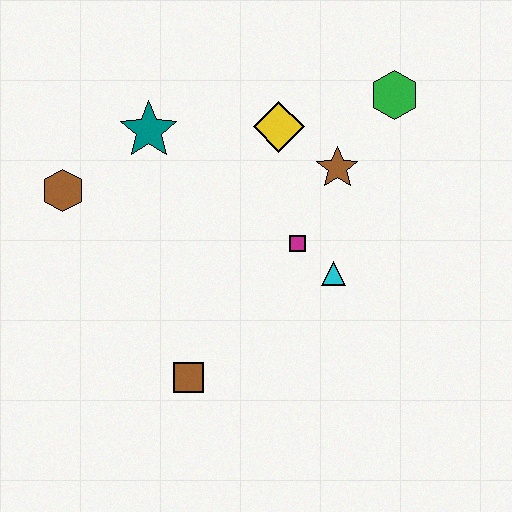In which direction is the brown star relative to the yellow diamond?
The brown star is to the right of the yellow diamond.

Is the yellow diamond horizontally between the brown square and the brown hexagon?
No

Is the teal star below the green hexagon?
Yes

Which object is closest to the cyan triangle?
The magenta square is closest to the cyan triangle.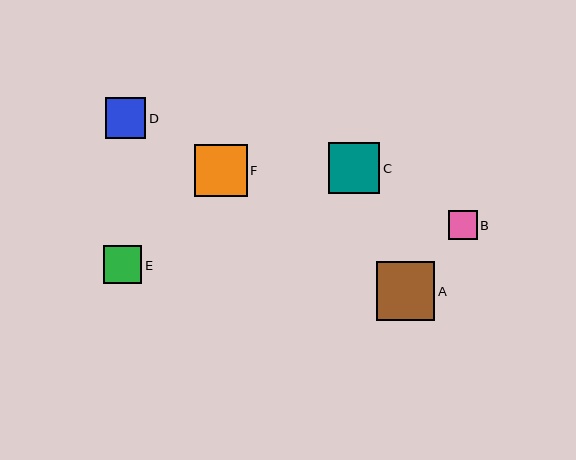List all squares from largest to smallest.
From largest to smallest: A, F, C, D, E, B.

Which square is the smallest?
Square B is the smallest with a size of approximately 29 pixels.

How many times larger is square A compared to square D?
Square A is approximately 1.4 times the size of square D.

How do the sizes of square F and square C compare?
Square F and square C are approximately the same size.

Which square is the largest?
Square A is the largest with a size of approximately 59 pixels.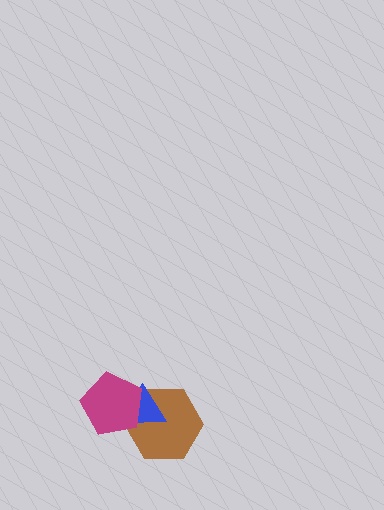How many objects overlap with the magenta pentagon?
2 objects overlap with the magenta pentagon.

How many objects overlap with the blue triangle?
2 objects overlap with the blue triangle.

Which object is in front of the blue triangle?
The magenta pentagon is in front of the blue triangle.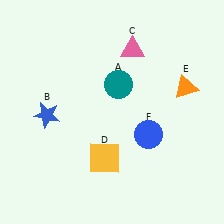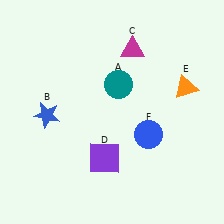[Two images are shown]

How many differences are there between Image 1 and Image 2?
There are 2 differences between the two images.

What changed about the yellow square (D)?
In Image 1, D is yellow. In Image 2, it changed to purple.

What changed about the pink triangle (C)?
In Image 1, C is pink. In Image 2, it changed to magenta.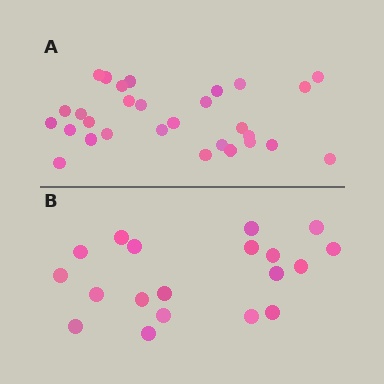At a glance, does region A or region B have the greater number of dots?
Region A (the top region) has more dots.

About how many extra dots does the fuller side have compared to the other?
Region A has roughly 10 or so more dots than region B.